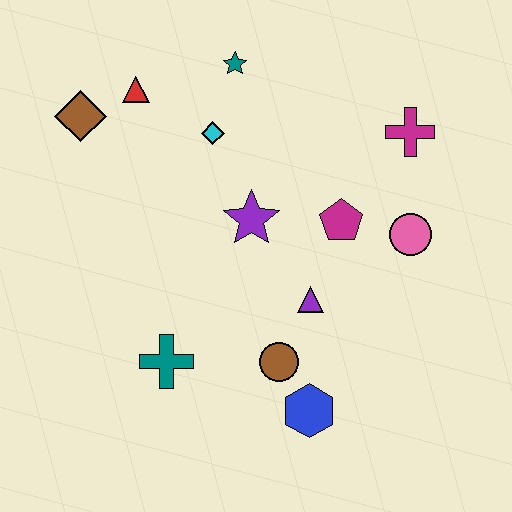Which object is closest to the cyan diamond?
The teal star is closest to the cyan diamond.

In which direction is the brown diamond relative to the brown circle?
The brown diamond is above the brown circle.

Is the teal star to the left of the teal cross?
No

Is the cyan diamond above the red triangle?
No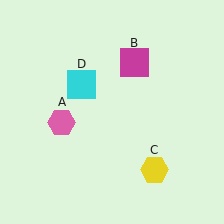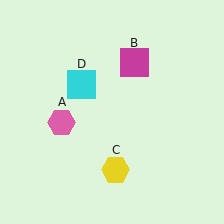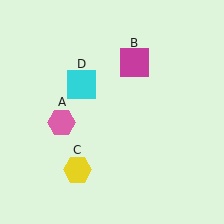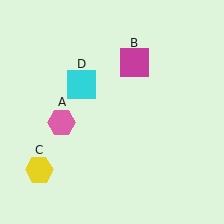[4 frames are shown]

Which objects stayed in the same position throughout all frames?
Pink hexagon (object A) and magenta square (object B) and cyan square (object D) remained stationary.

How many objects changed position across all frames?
1 object changed position: yellow hexagon (object C).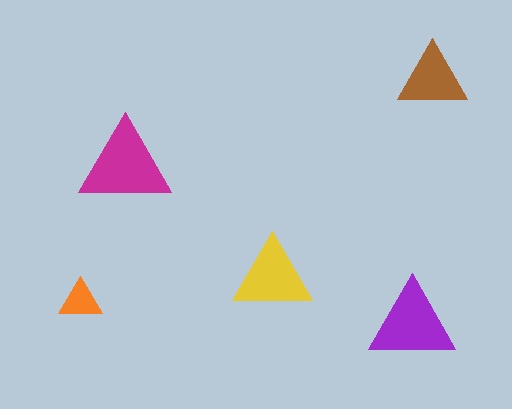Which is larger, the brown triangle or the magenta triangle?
The magenta one.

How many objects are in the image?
There are 5 objects in the image.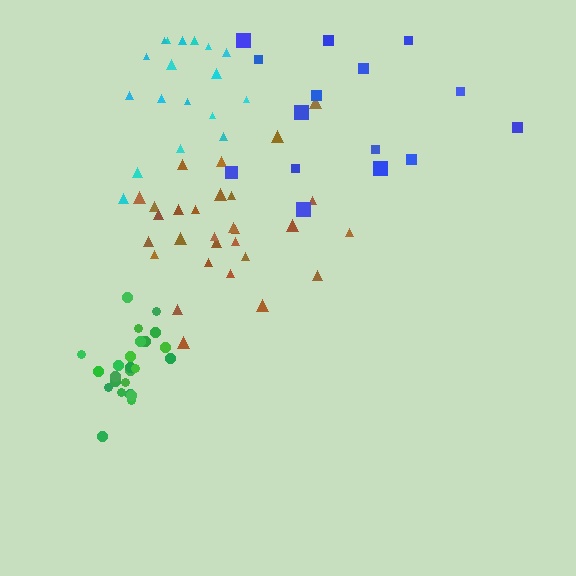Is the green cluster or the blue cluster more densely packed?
Green.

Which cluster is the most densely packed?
Green.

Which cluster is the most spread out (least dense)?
Blue.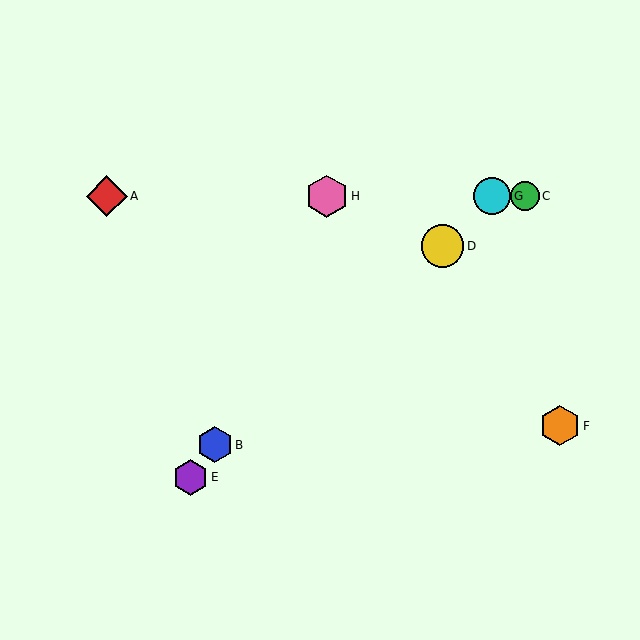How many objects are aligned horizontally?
4 objects (A, C, G, H) are aligned horizontally.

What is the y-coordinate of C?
Object C is at y≈196.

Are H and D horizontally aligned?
No, H is at y≈196 and D is at y≈246.